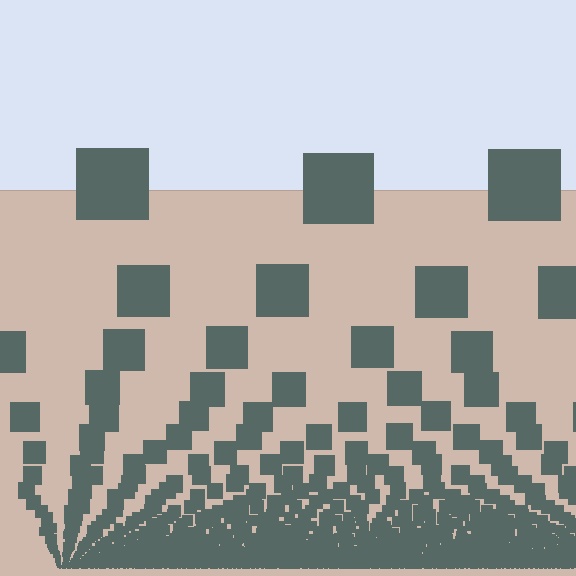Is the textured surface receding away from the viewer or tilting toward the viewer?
The surface appears to tilt toward the viewer. Texture elements get larger and sparser toward the top.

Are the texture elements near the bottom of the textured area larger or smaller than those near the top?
Smaller. The gradient is inverted — elements near the bottom are smaller and denser.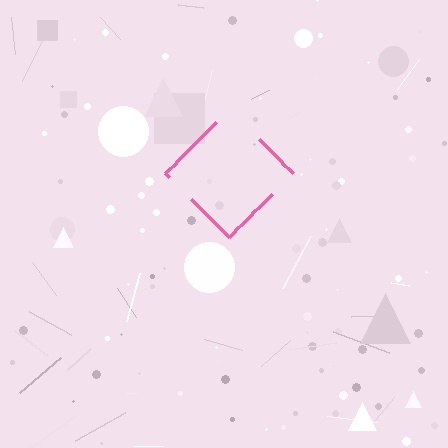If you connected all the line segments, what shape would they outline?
They would outline a diamond.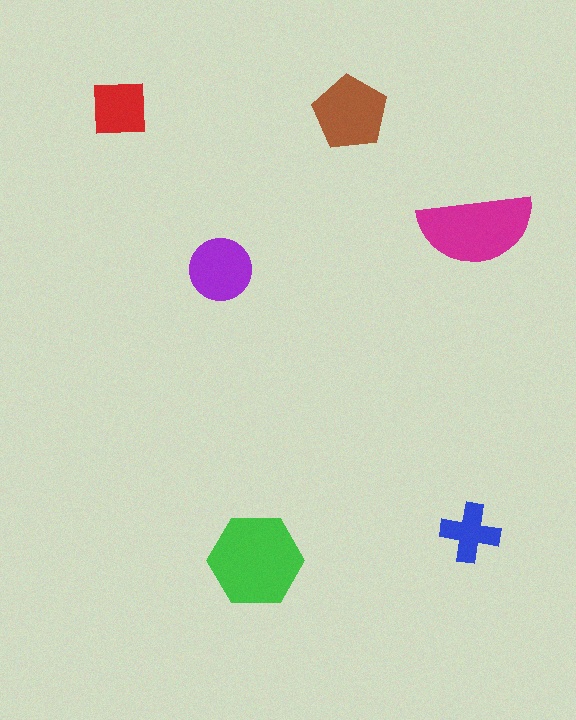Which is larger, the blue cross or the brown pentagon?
The brown pentagon.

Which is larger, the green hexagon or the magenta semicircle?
The green hexagon.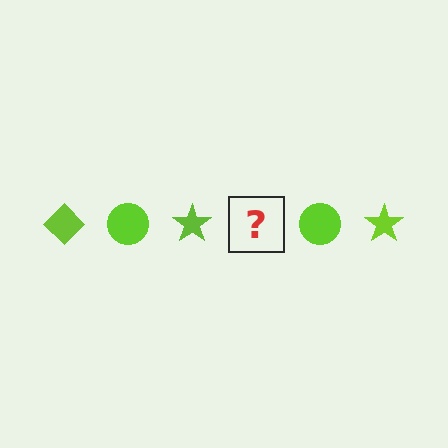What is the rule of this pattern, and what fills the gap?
The rule is that the pattern cycles through diamond, circle, star shapes in lime. The gap should be filled with a lime diamond.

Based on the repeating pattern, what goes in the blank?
The blank should be a lime diamond.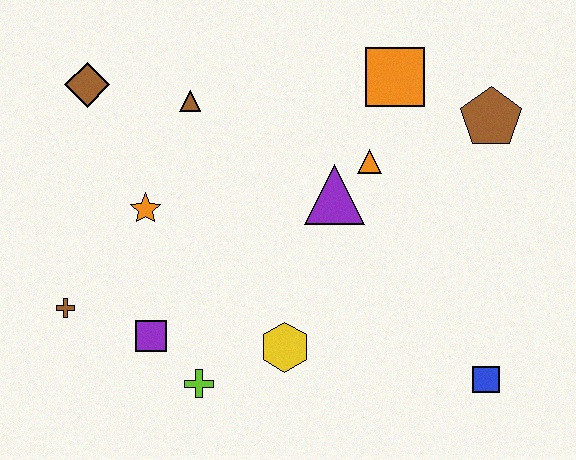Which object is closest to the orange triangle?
The purple triangle is closest to the orange triangle.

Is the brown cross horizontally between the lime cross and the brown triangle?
No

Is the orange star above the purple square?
Yes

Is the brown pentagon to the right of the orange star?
Yes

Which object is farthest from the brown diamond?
The blue square is farthest from the brown diamond.